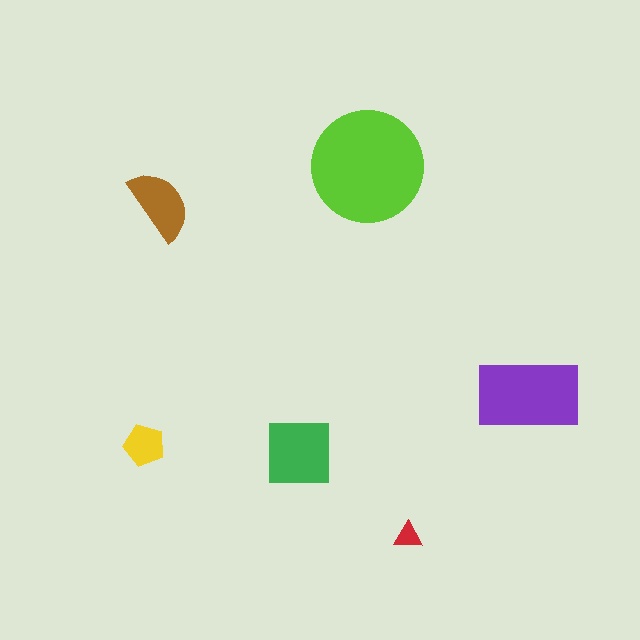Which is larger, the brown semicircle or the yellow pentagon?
The brown semicircle.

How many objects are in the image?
There are 6 objects in the image.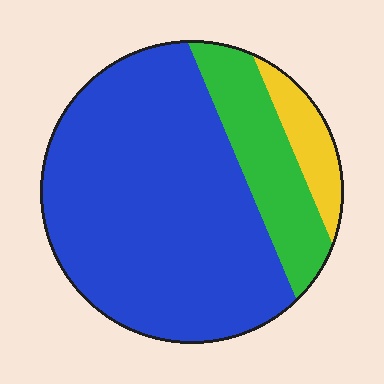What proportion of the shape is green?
Green covers 19% of the shape.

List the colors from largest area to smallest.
From largest to smallest: blue, green, yellow.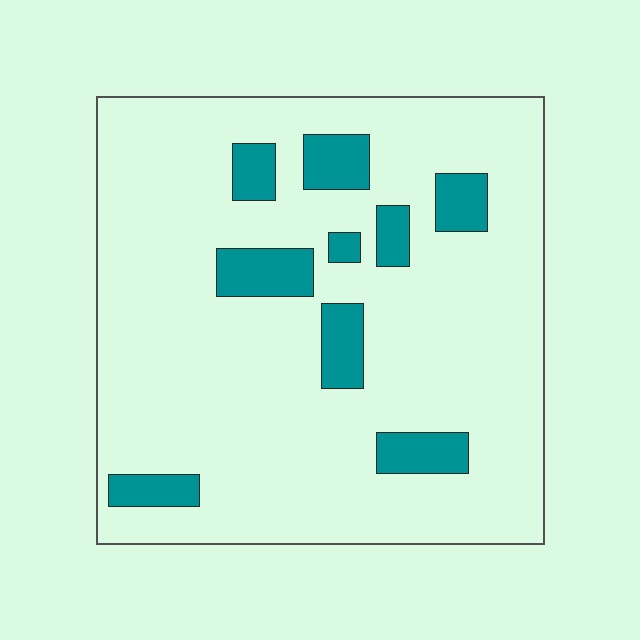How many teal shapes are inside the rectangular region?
9.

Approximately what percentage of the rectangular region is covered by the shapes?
Approximately 15%.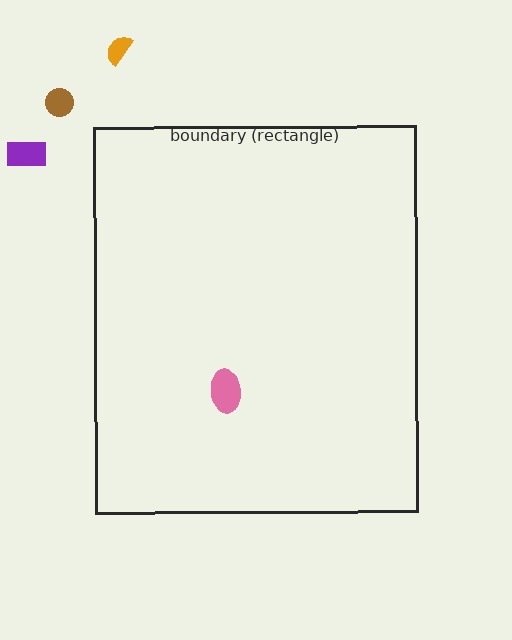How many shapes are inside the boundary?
1 inside, 3 outside.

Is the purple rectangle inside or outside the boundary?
Outside.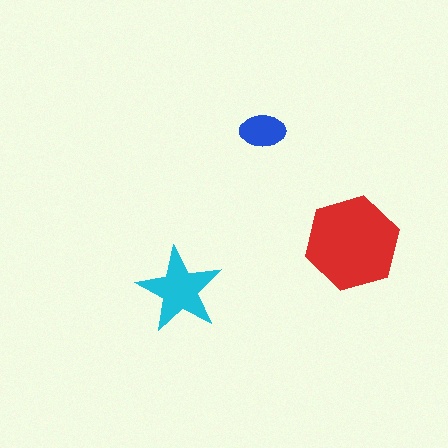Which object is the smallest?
The blue ellipse.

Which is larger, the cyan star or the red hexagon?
The red hexagon.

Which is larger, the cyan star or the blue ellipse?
The cyan star.